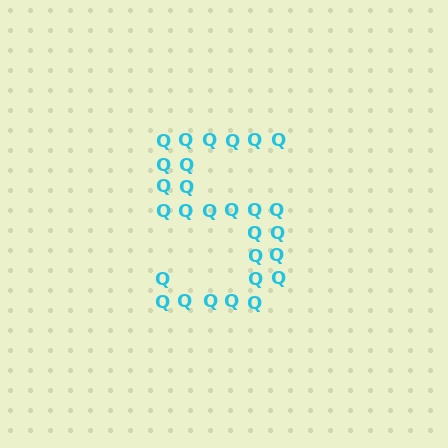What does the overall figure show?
The overall figure shows the digit 5.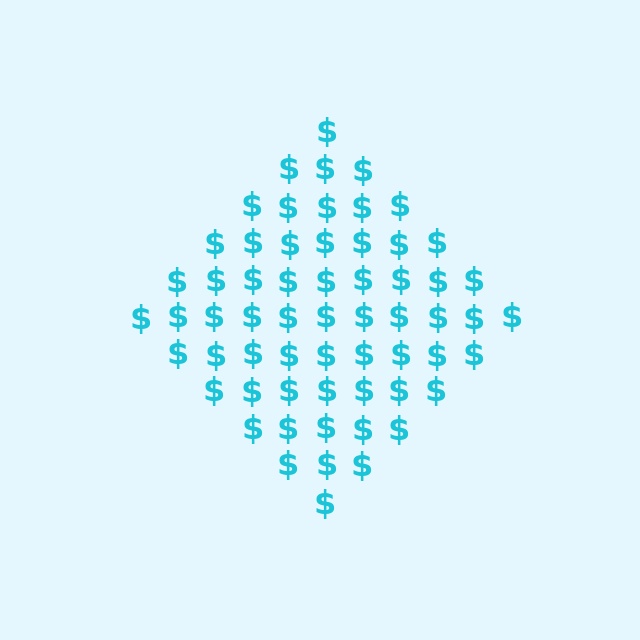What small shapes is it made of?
It is made of small dollar signs.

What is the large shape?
The large shape is a diamond.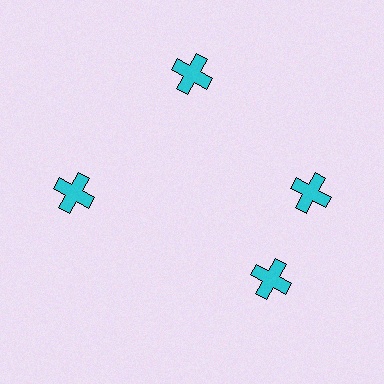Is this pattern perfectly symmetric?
No. The 4 cyan crosses are arranged in a ring, but one element near the 6 o'clock position is rotated out of alignment along the ring, breaking the 4-fold rotational symmetry.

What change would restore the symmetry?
The symmetry would be restored by rotating it back into even spacing with its neighbors so that all 4 crosses sit at equal angles and equal distance from the center.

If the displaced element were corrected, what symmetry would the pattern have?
It would have 4-fold rotational symmetry — the pattern would map onto itself every 90 degrees.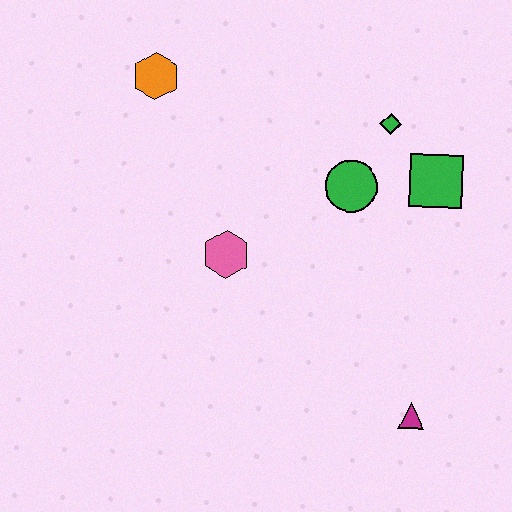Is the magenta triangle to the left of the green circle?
No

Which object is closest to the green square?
The green diamond is closest to the green square.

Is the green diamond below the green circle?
No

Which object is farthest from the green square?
The orange hexagon is farthest from the green square.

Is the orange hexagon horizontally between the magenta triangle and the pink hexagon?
No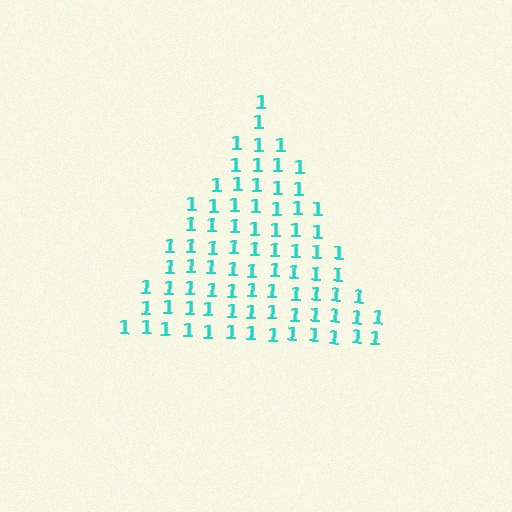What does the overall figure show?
The overall figure shows a triangle.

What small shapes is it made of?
It is made of small digit 1's.